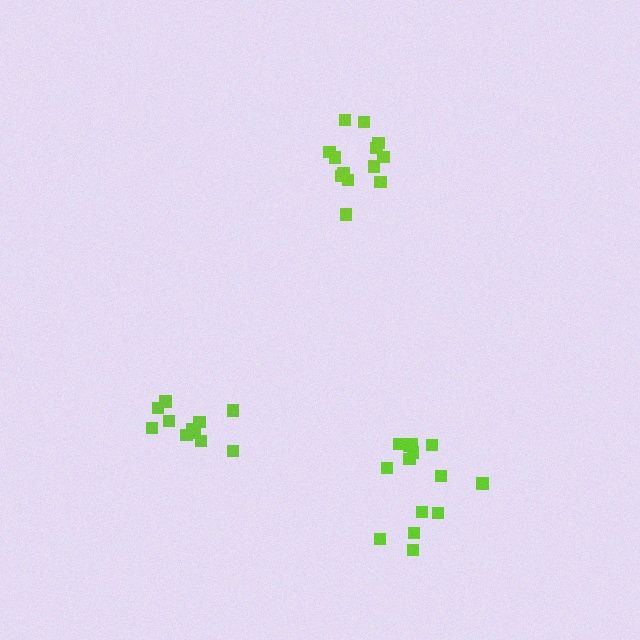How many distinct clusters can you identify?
There are 3 distinct clusters.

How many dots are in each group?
Group 1: 13 dots, Group 2: 11 dots, Group 3: 14 dots (38 total).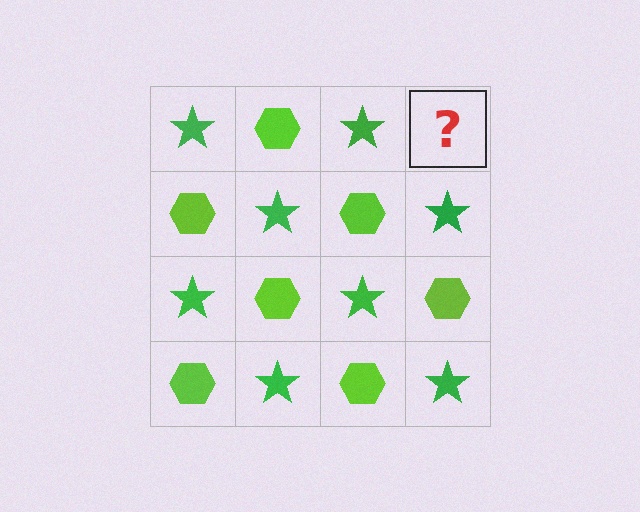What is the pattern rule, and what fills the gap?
The rule is that it alternates green star and lime hexagon in a checkerboard pattern. The gap should be filled with a lime hexagon.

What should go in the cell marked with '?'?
The missing cell should contain a lime hexagon.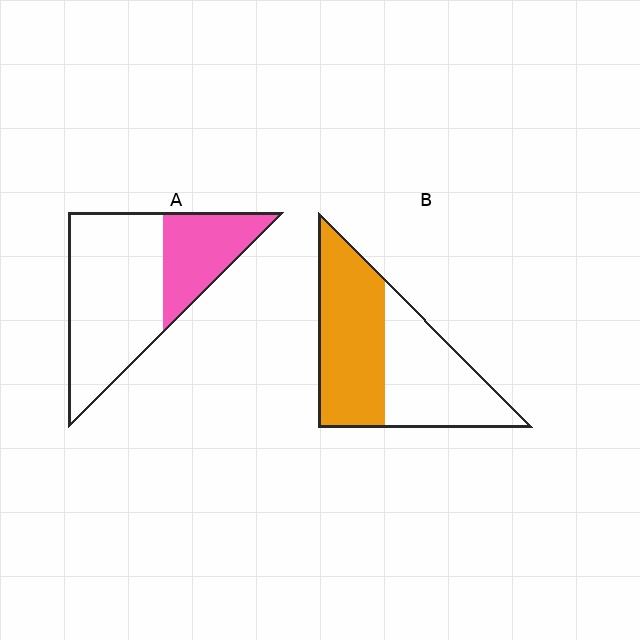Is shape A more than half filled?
No.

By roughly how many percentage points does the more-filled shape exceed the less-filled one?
By roughly 20 percentage points (B over A).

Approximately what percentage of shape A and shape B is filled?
A is approximately 30% and B is approximately 55%.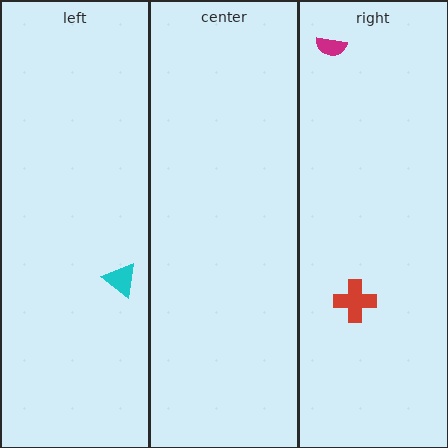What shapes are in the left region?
The cyan triangle.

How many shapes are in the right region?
2.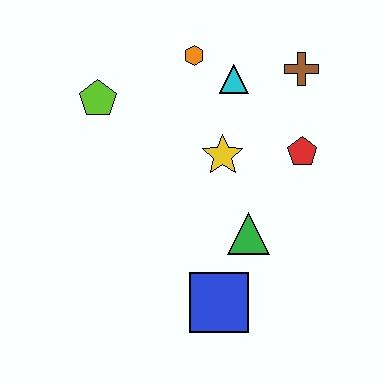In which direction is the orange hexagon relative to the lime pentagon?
The orange hexagon is to the right of the lime pentagon.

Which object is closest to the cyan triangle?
The orange hexagon is closest to the cyan triangle.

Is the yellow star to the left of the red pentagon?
Yes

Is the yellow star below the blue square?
No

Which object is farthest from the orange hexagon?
The blue square is farthest from the orange hexagon.